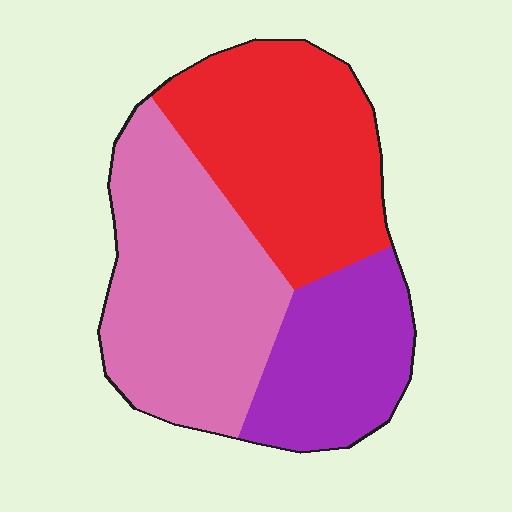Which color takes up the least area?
Purple, at roughly 25%.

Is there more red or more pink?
Pink.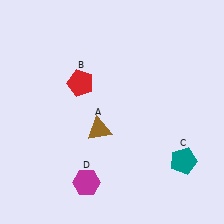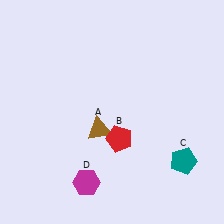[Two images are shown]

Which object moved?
The red pentagon (B) moved down.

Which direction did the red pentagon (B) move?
The red pentagon (B) moved down.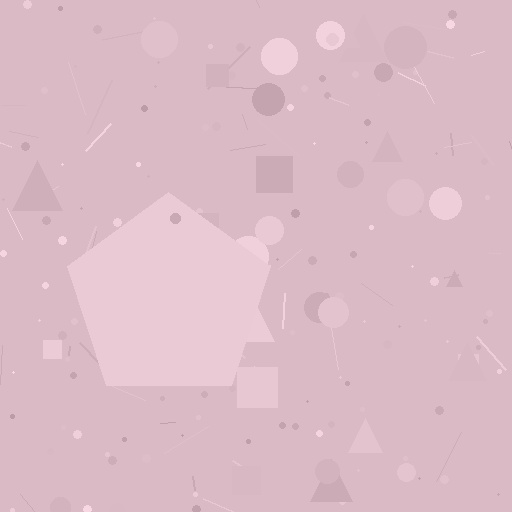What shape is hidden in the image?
A pentagon is hidden in the image.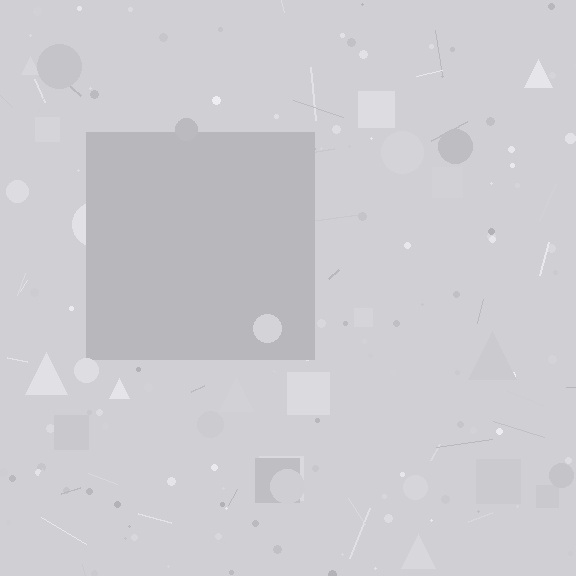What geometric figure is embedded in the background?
A square is embedded in the background.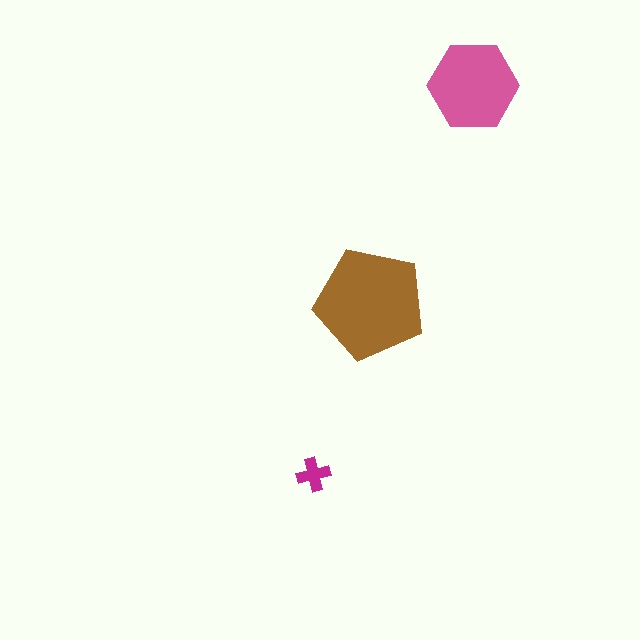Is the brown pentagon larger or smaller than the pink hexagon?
Larger.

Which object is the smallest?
The magenta cross.